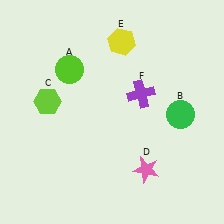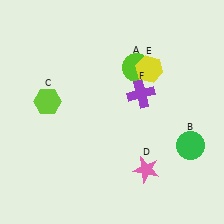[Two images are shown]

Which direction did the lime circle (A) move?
The lime circle (A) moved right.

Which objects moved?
The objects that moved are: the lime circle (A), the green circle (B), the yellow hexagon (E).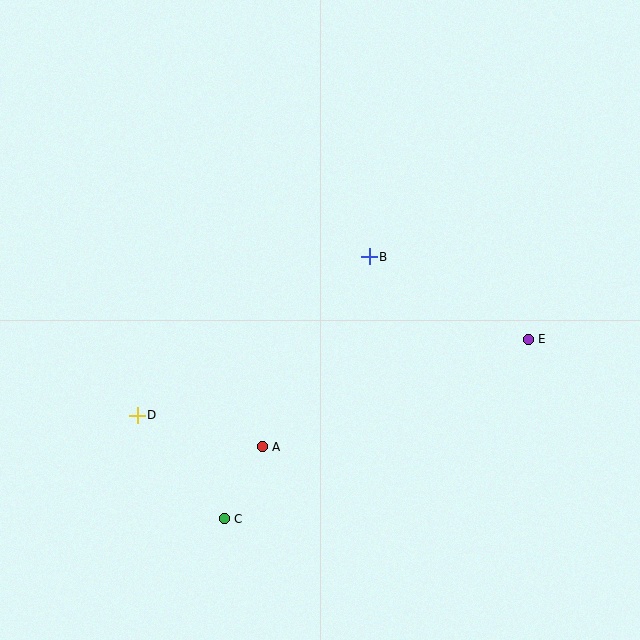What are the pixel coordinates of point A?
Point A is at (262, 447).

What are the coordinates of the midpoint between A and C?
The midpoint between A and C is at (243, 483).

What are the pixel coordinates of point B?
Point B is at (369, 257).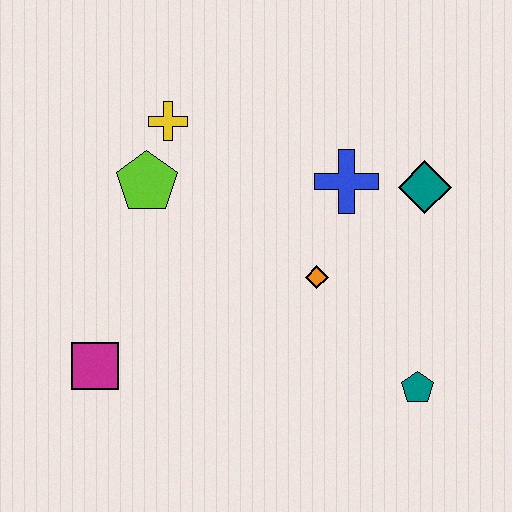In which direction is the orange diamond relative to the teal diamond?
The orange diamond is to the left of the teal diamond.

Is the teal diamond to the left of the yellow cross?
No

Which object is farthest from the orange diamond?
The magenta square is farthest from the orange diamond.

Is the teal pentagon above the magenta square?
No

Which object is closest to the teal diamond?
The blue cross is closest to the teal diamond.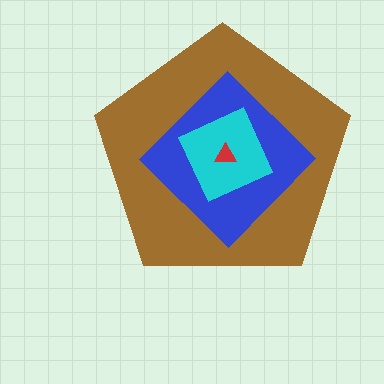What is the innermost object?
The red triangle.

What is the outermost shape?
The brown pentagon.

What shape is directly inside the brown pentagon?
The blue diamond.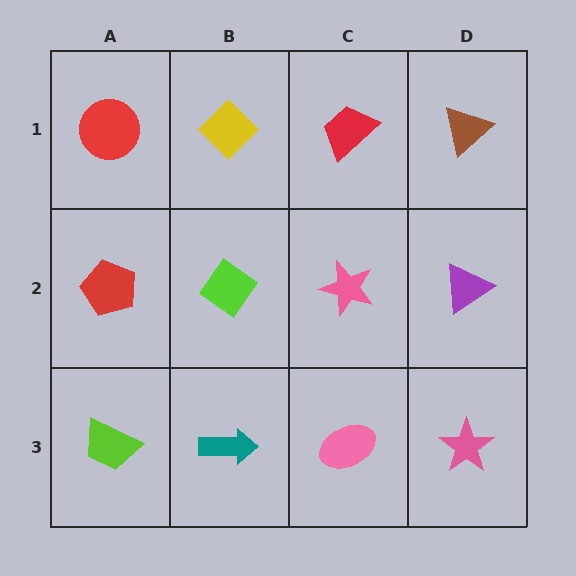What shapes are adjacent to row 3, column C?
A pink star (row 2, column C), a teal arrow (row 3, column B), a pink star (row 3, column D).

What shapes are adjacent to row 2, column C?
A red trapezoid (row 1, column C), a pink ellipse (row 3, column C), a lime diamond (row 2, column B), a purple triangle (row 2, column D).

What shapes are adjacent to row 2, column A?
A red circle (row 1, column A), a lime trapezoid (row 3, column A), a lime diamond (row 2, column B).